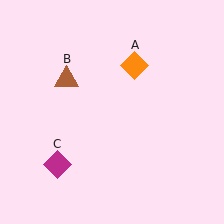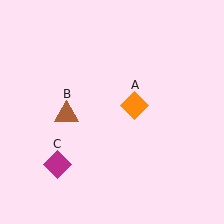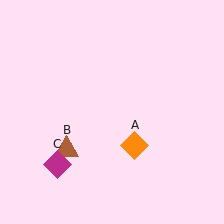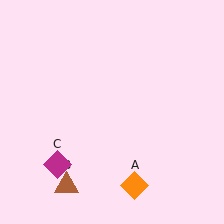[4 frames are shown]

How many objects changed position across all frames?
2 objects changed position: orange diamond (object A), brown triangle (object B).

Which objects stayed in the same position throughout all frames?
Magenta diamond (object C) remained stationary.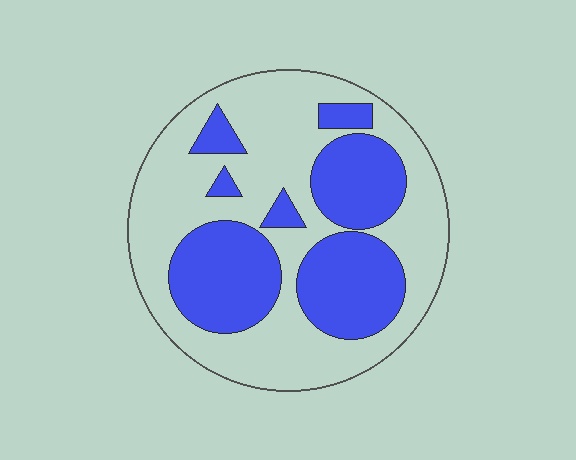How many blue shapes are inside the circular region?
7.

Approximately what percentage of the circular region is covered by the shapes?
Approximately 40%.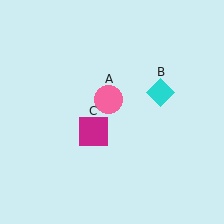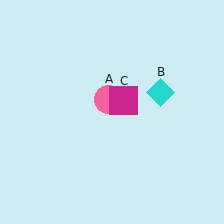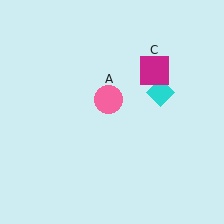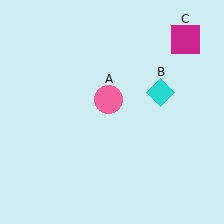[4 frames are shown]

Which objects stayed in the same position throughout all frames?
Pink circle (object A) and cyan diamond (object B) remained stationary.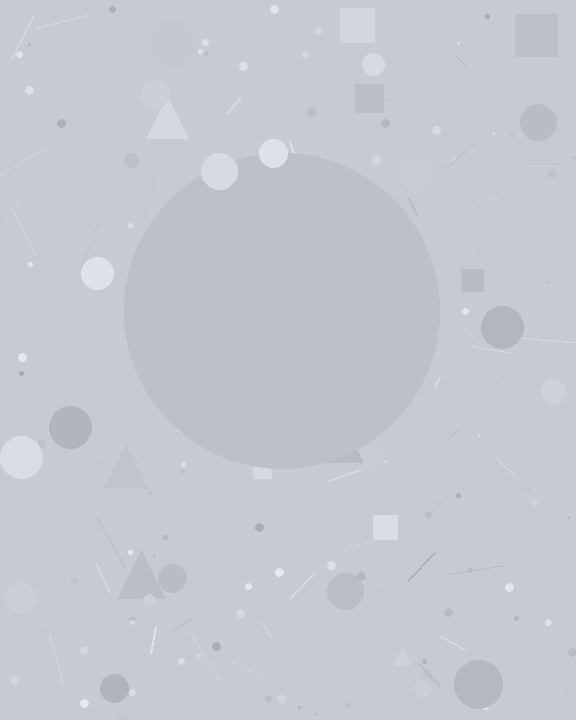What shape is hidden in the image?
A circle is hidden in the image.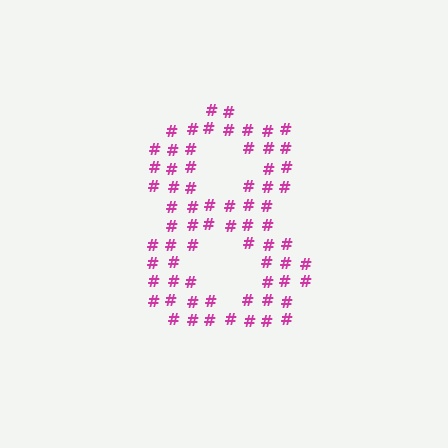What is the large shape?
The large shape is the digit 8.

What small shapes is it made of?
It is made of small hash symbols.